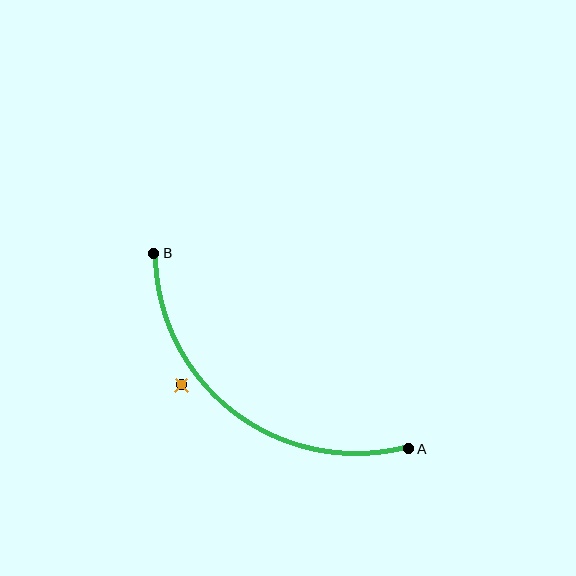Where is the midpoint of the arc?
The arc midpoint is the point on the curve farthest from the straight line joining A and B. It sits below and to the left of that line.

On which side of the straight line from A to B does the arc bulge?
The arc bulges below and to the left of the straight line connecting A and B.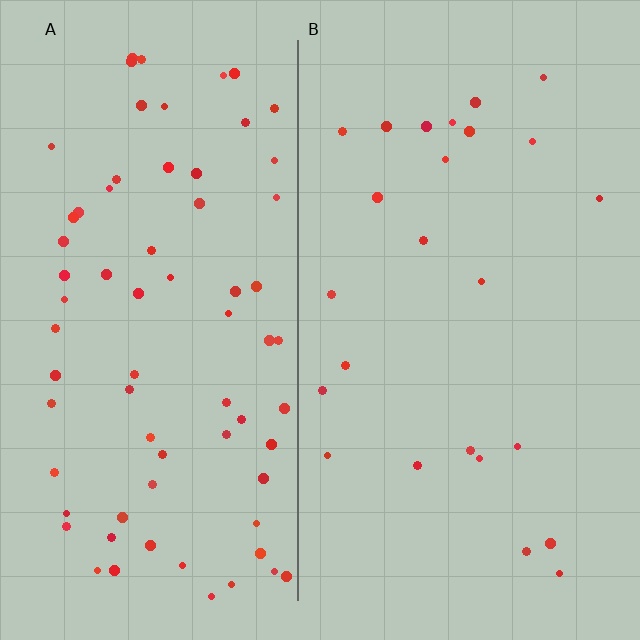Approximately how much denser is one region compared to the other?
Approximately 2.9× — region A over region B.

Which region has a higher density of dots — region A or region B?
A (the left).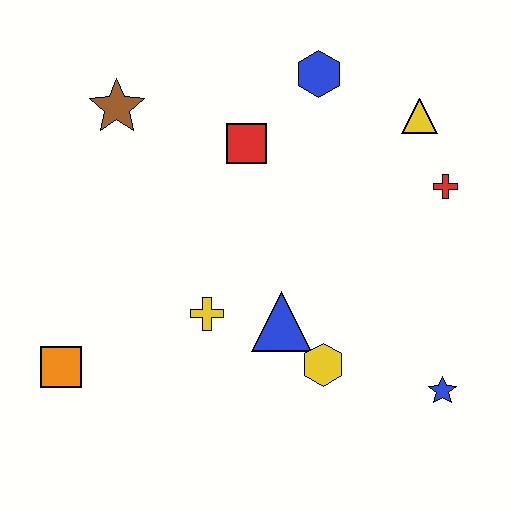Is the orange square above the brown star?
No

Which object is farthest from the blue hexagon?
The orange square is farthest from the blue hexagon.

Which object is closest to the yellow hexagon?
The blue triangle is closest to the yellow hexagon.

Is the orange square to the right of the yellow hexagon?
No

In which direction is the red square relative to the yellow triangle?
The red square is to the left of the yellow triangle.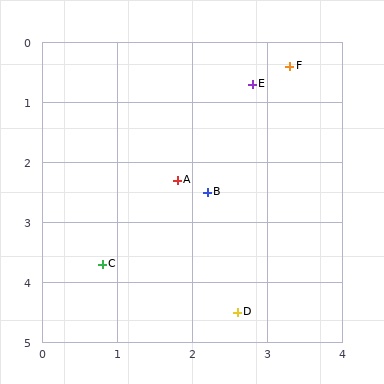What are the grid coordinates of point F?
Point F is at approximately (3.3, 0.4).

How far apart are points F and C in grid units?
Points F and C are about 4.1 grid units apart.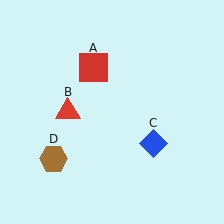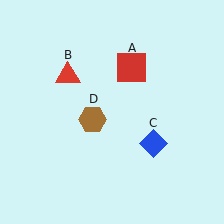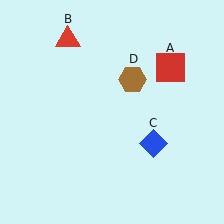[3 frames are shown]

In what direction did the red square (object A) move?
The red square (object A) moved right.